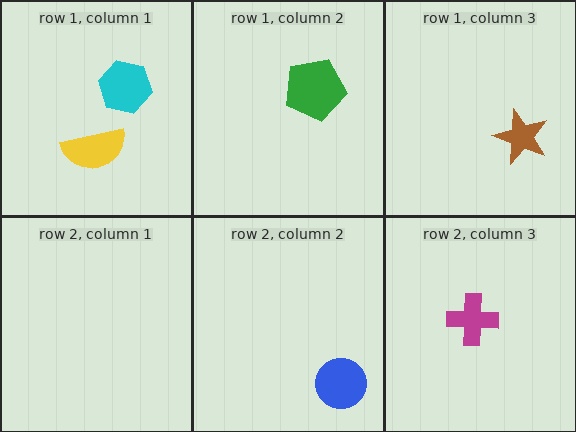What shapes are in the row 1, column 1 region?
The yellow semicircle, the cyan hexagon.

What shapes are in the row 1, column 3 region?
The brown star.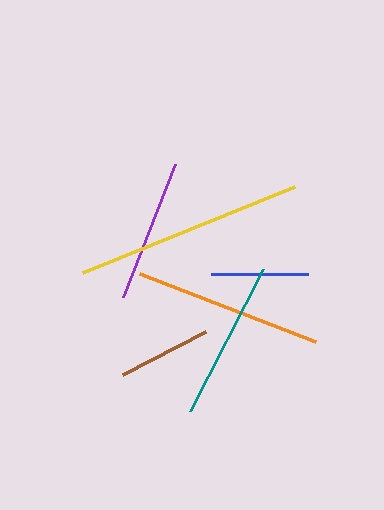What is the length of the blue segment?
The blue segment is approximately 96 pixels long.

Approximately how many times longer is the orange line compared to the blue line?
The orange line is approximately 2.0 times the length of the blue line.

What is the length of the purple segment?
The purple segment is approximately 143 pixels long.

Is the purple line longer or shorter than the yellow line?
The yellow line is longer than the purple line.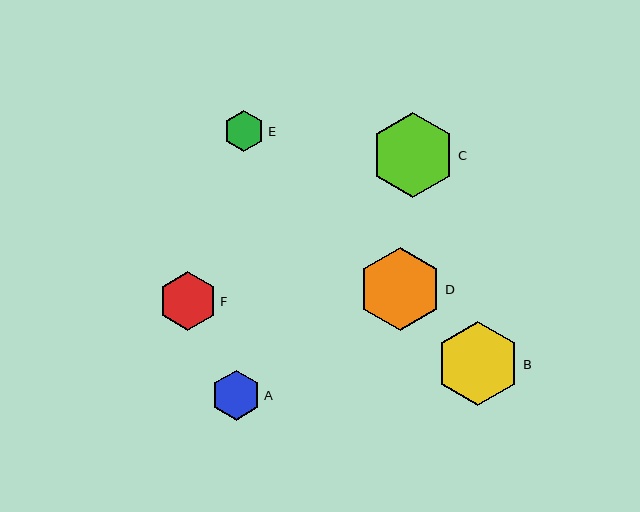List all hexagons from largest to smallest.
From largest to smallest: C, B, D, F, A, E.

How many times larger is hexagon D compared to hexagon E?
Hexagon D is approximately 2.0 times the size of hexagon E.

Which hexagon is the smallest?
Hexagon E is the smallest with a size of approximately 41 pixels.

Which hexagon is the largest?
Hexagon C is the largest with a size of approximately 85 pixels.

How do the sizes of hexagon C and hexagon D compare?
Hexagon C and hexagon D are approximately the same size.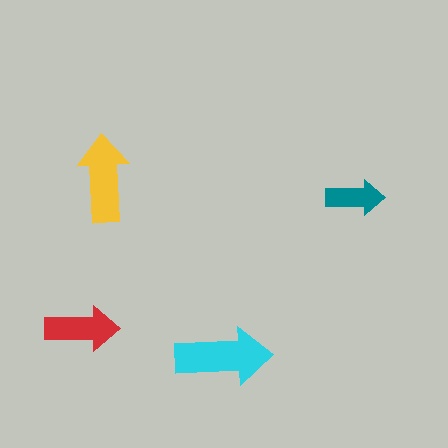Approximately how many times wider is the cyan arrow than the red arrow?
About 1.5 times wider.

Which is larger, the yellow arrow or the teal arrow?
The yellow one.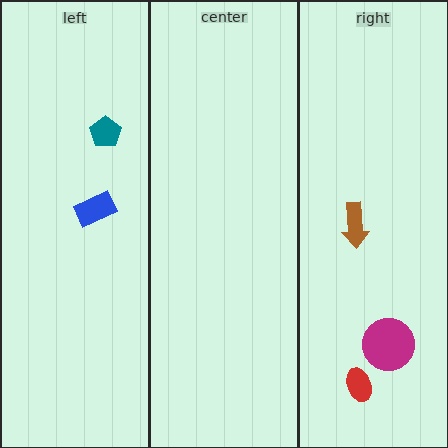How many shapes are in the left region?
2.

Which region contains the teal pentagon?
The left region.